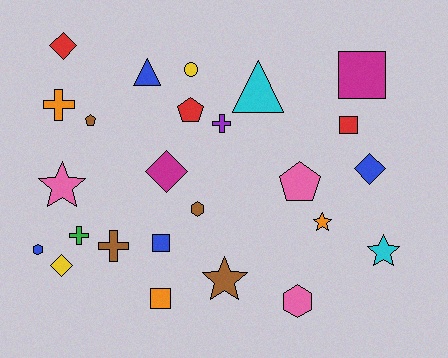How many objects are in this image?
There are 25 objects.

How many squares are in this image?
There are 4 squares.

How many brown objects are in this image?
There are 4 brown objects.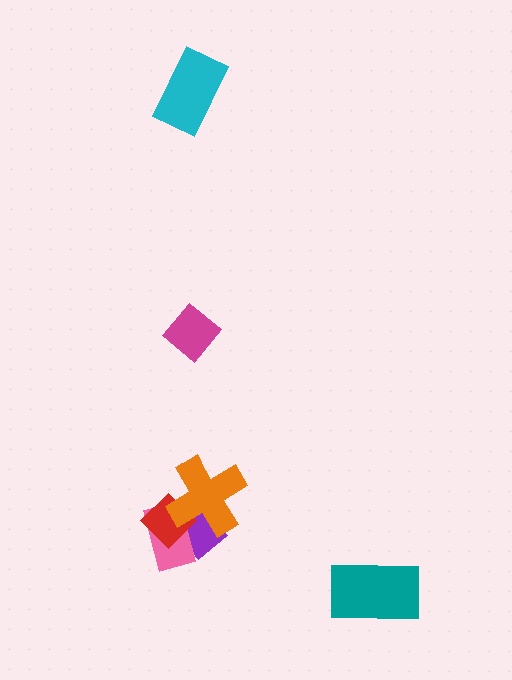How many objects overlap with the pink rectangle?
3 objects overlap with the pink rectangle.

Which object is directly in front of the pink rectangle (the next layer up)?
The red diamond is directly in front of the pink rectangle.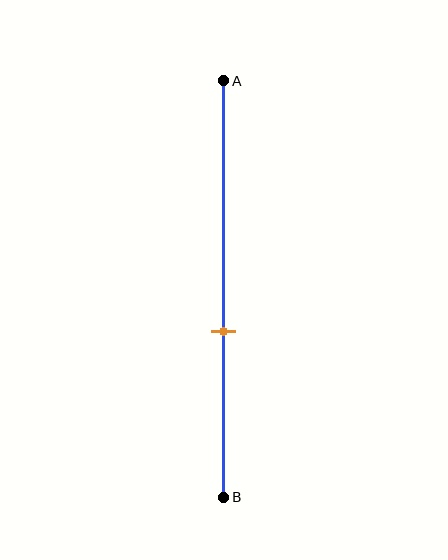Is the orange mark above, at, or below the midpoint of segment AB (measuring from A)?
The orange mark is below the midpoint of segment AB.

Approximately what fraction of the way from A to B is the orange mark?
The orange mark is approximately 60% of the way from A to B.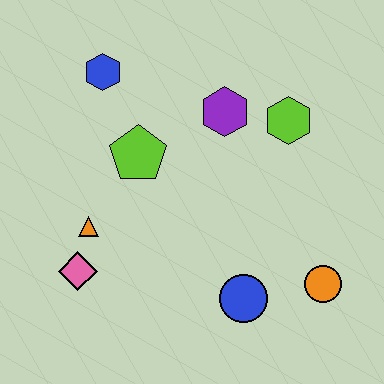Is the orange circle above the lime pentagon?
No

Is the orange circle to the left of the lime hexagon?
No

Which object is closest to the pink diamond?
The orange triangle is closest to the pink diamond.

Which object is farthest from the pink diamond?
The lime hexagon is farthest from the pink diamond.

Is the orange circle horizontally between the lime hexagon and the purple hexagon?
No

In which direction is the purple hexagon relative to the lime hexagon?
The purple hexagon is to the left of the lime hexagon.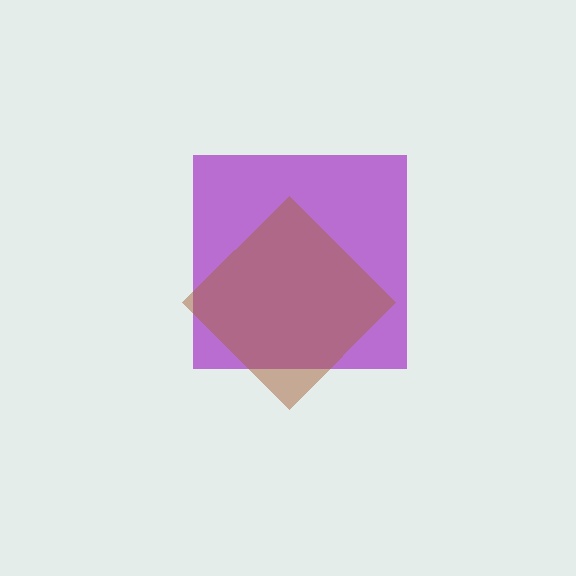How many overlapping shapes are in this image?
There are 2 overlapping shapes in the image.